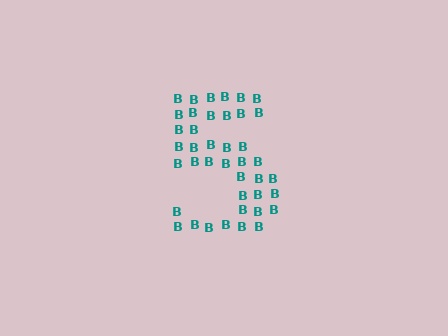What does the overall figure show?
The overall figure shows the digit 5.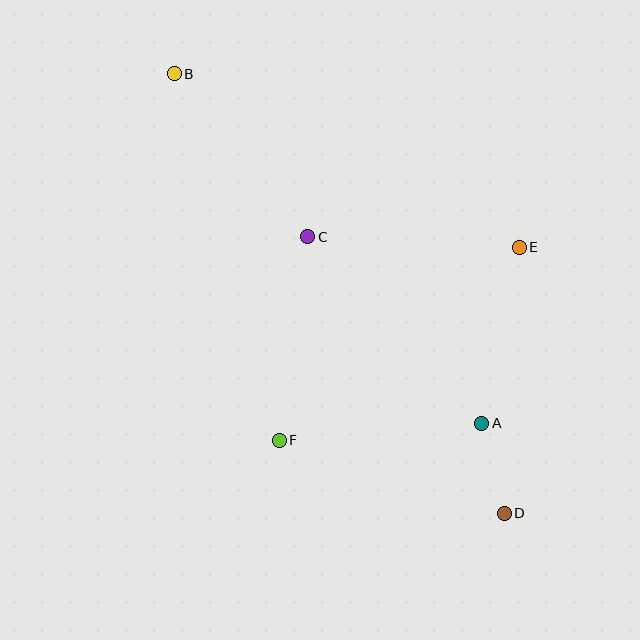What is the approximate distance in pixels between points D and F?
The distance between D and F is approximately 237 pixels.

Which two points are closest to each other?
Points A and D are closest to each other.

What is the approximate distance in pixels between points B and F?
The distance between B and F is approximately 381 pixels.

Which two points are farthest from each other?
Points B and D are farthest from each other.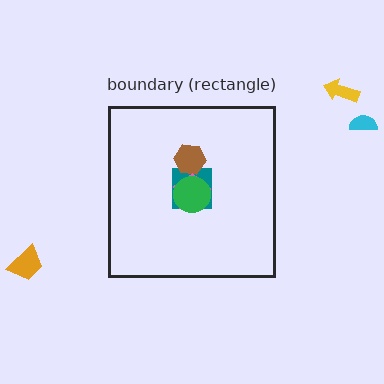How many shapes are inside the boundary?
4 inside, 3 outside.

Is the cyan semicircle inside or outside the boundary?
Outside.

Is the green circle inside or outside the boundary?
Inside.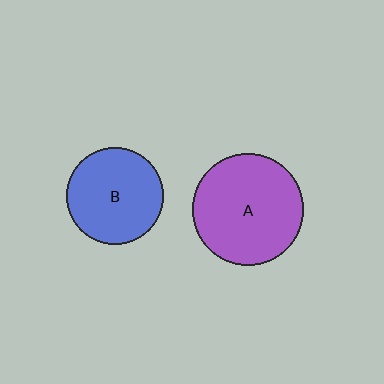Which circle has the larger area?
Circle A (purple).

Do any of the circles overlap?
No, none of the circles overlap.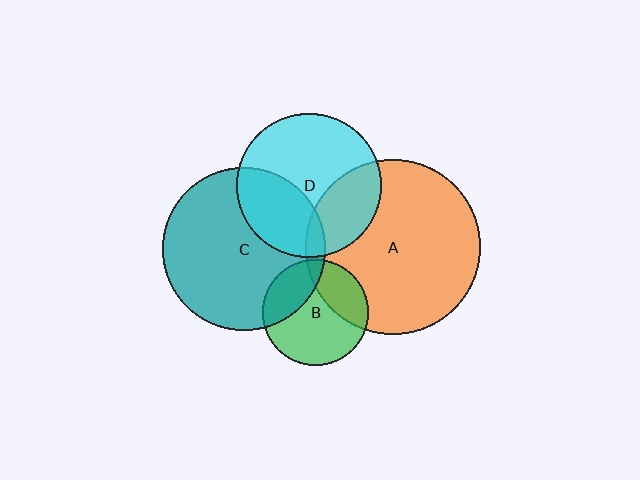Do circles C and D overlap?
Yes.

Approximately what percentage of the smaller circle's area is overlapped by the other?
Approximately 35%.